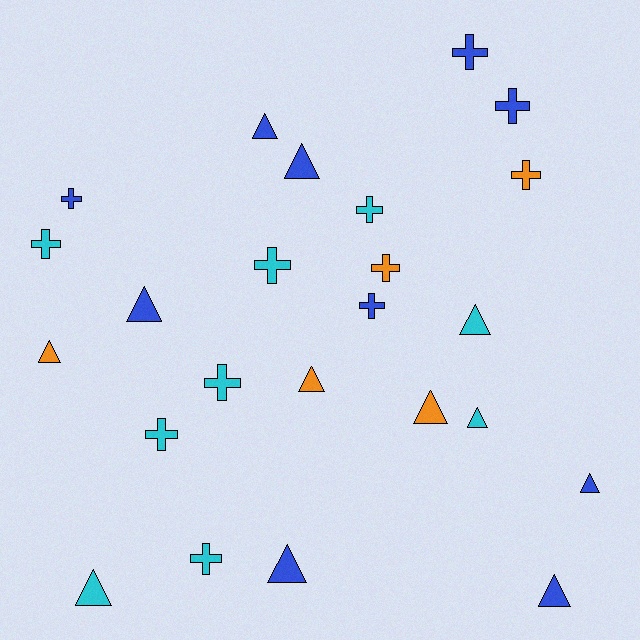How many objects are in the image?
There are 24 objects.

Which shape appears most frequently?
Cross, with 12 objects.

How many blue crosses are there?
There are 4 blue crosses.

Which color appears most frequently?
Blue, with 10 objects.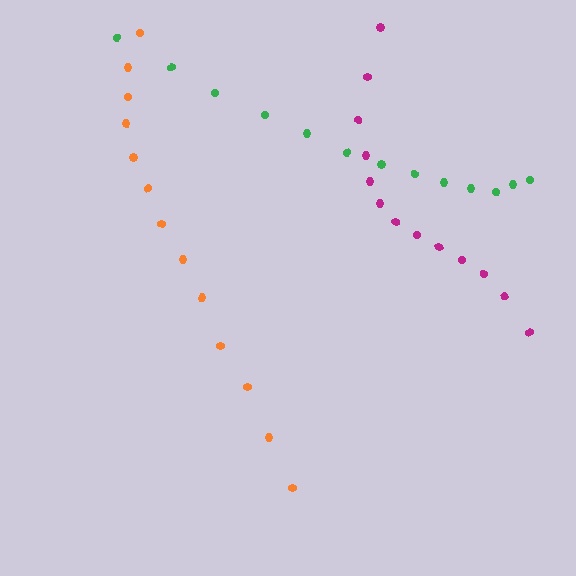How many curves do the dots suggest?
There are 3 distinct paths.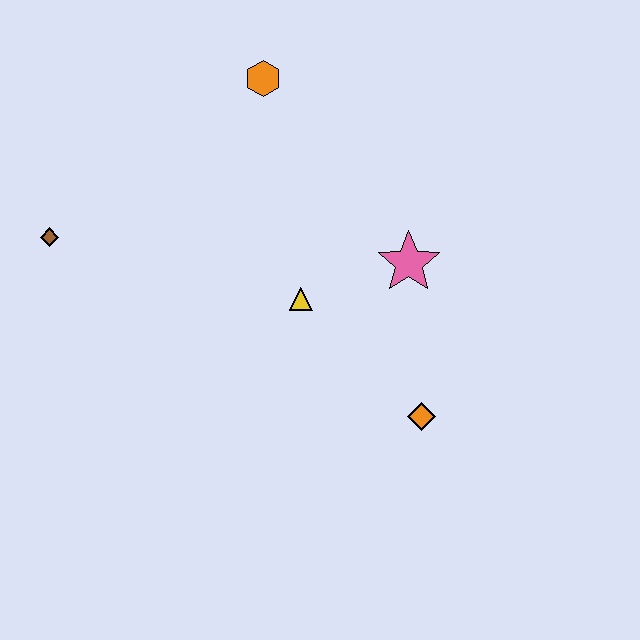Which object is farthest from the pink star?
The brown diamond is farthest from the pink star.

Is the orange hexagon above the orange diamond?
Yes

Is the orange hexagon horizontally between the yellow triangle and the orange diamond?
No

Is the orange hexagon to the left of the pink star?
Yes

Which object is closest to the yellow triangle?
The pink star is closest to the yellow triangle.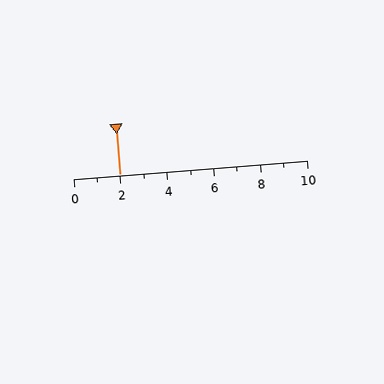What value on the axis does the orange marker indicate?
The marker indicates approximately 2.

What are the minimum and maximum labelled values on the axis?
The axis runs from 0 to 10.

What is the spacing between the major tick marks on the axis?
The major ticks are spaced 2 apart.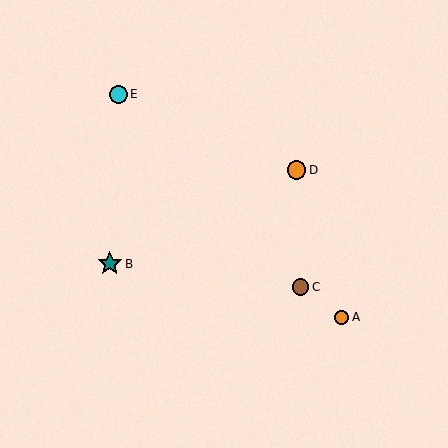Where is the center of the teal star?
The center of the teal star is at (110, 264).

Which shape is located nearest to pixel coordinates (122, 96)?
The cyan circle (labeled E) at (118, 94) is nearest to that location.